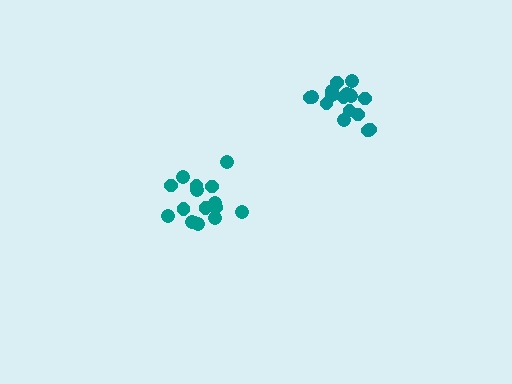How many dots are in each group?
Group 1: 17 dots, Group 2: 16 dots (33 total).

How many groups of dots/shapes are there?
There are 2 groups.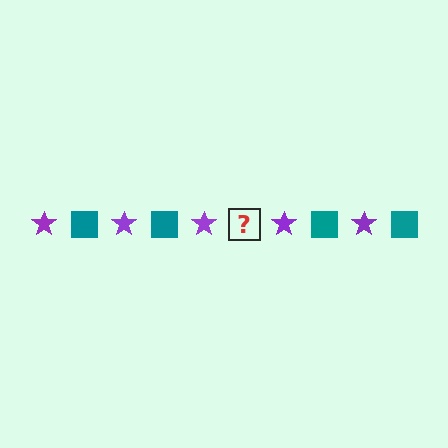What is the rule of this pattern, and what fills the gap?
The rule is that the pattern alternates between purple star and teal square. The gap should be filled with a teal square.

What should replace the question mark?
The question mark should be replaced with a teal square.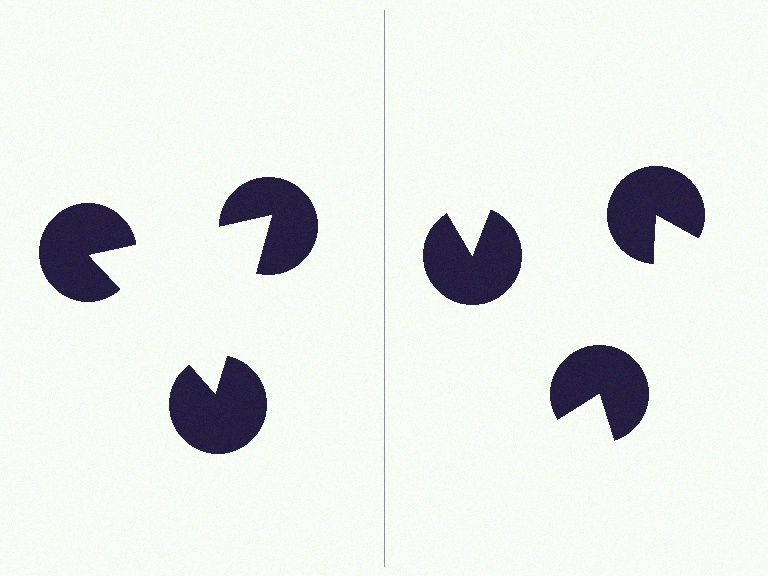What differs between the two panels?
The pac-man discs are positioned identically on both sides; only the wedge orientations differ. On the left they align to a triangle; on the right they are misaligned.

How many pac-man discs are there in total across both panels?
6 — 3 on each side.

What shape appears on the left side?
An illusory triangle.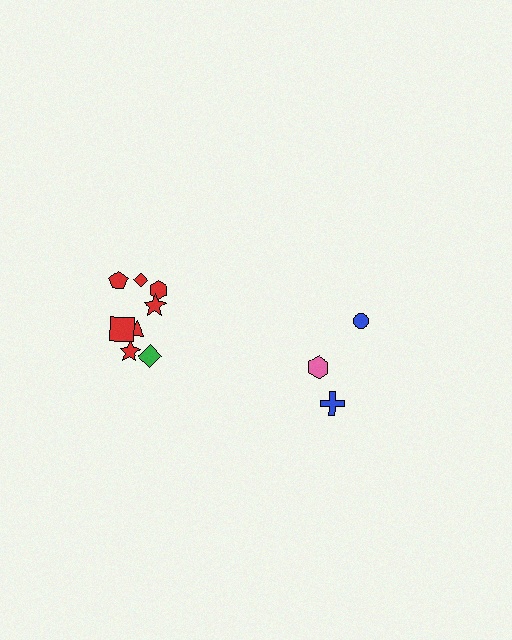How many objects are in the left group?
There are 8 objects.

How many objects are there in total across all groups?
There are 11 objects.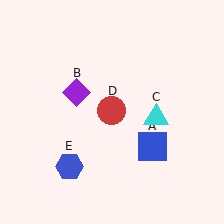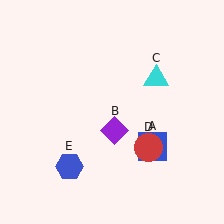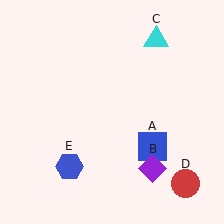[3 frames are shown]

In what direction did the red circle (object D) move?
The red circle (object D) moved down and to the right.